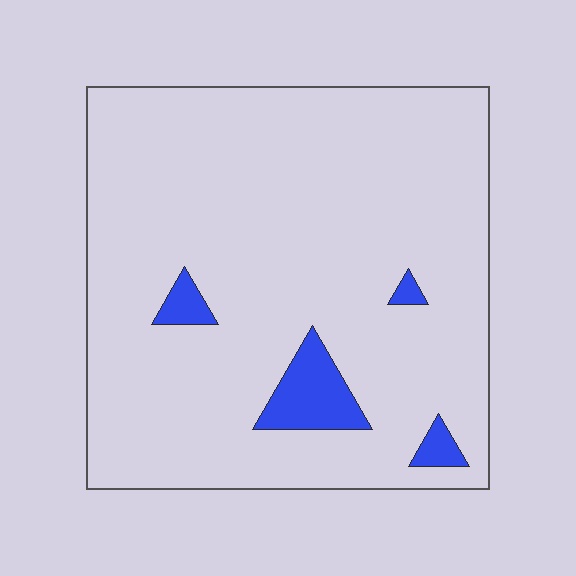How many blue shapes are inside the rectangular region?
4.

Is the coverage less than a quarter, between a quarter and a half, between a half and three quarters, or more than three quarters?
Less than a quarter.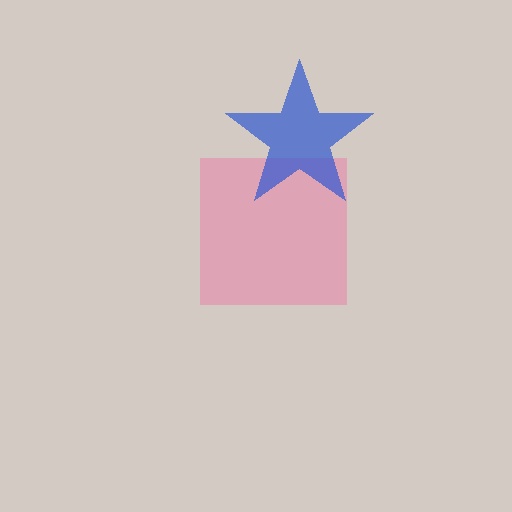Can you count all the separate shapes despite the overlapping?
Yes, there are 2 separate shapes.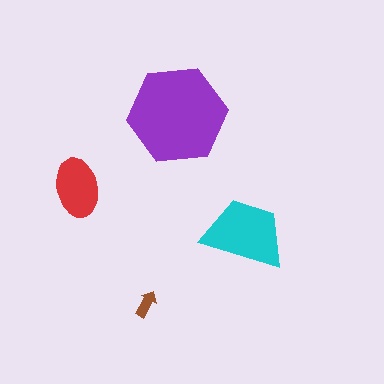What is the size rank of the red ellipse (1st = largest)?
3rd.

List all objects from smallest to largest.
The brown arrow, the red ellipse, the cyan trapezoid, the purple hexagon.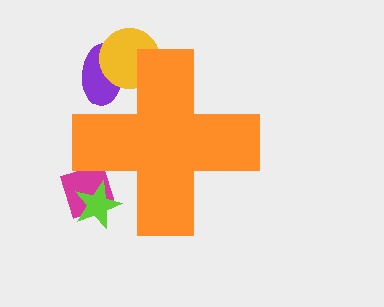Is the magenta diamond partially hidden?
Yes, the magenta diamond is partially hidden behind the orange cross.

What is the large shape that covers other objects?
An orange cross.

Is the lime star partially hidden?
Yes, the lime star is partially hidden behind the orange cross.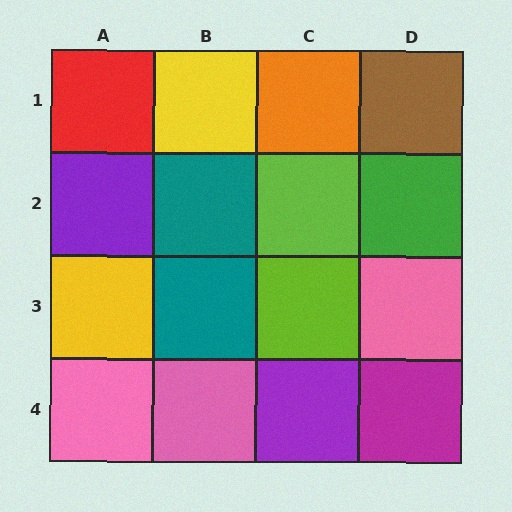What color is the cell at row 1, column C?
Orange.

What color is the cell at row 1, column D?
Brown.